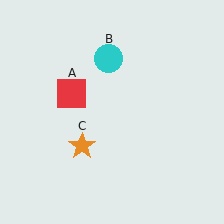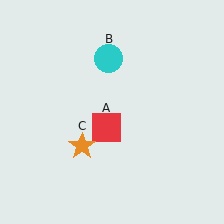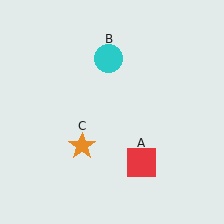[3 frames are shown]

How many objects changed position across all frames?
1 object changed position: red square (object A).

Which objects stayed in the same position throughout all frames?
Cyan circle (object B) and orange star (object C) remained stationary.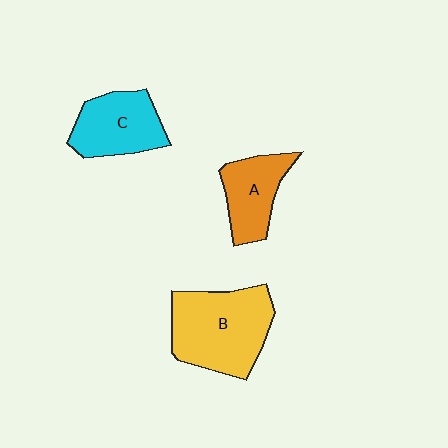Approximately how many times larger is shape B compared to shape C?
Approximately 1.5 times.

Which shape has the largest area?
Shape B (yellow).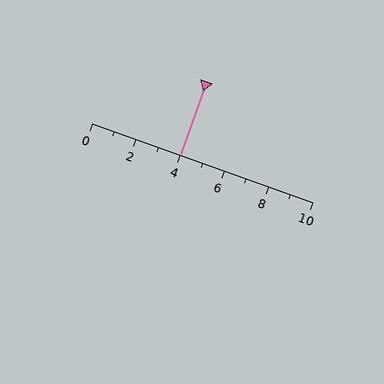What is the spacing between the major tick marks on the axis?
The major ticks are spaced 2 apart.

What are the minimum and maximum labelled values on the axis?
The axis runs from 0 to 10.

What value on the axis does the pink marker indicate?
The marker indicates approximately 4.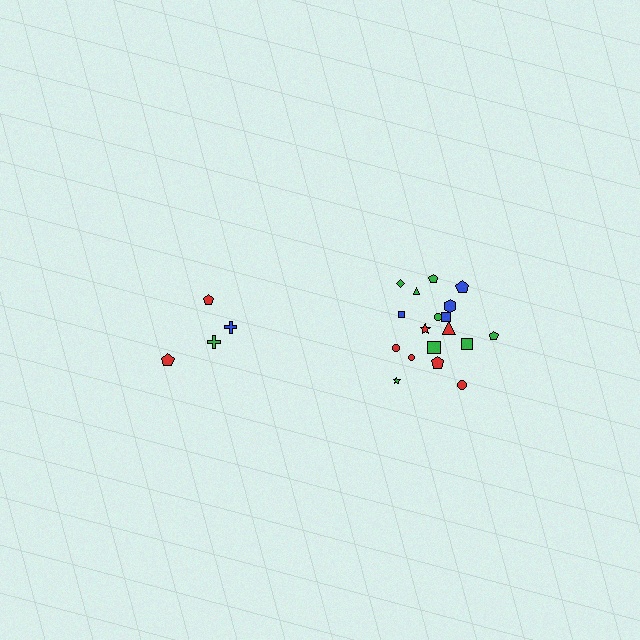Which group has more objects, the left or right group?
The right group.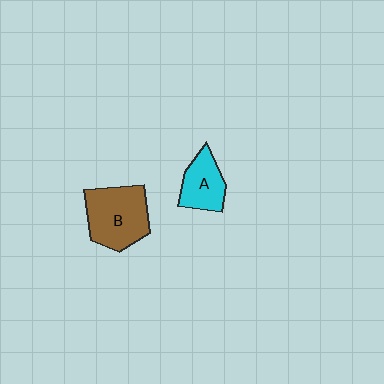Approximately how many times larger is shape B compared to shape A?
Approximately 1.6 times.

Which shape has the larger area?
Shape B (brown).